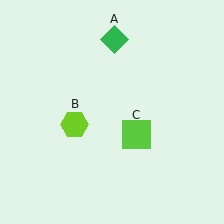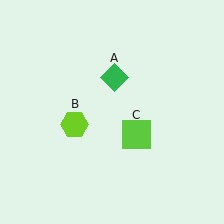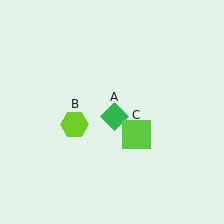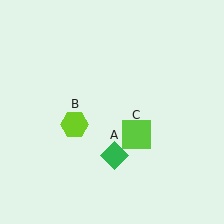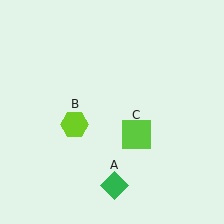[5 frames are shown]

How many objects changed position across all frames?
1 object changed position: green diamond (object A).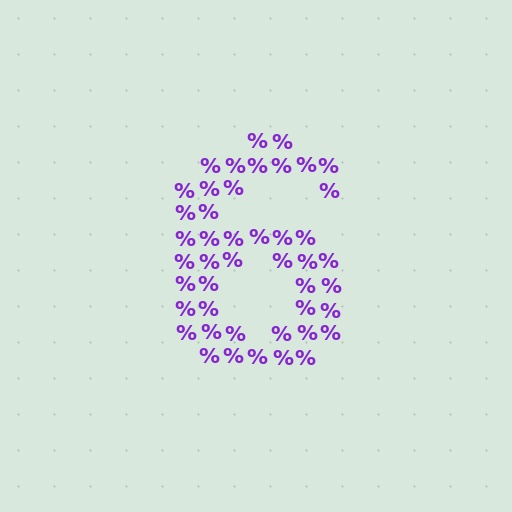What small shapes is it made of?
It is made of small percent signs.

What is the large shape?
The large shape is the digit 6.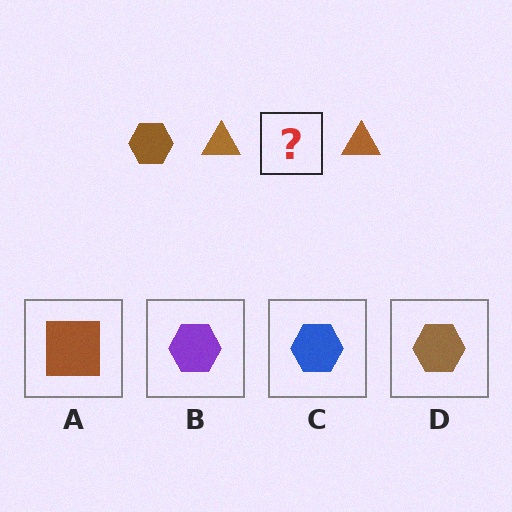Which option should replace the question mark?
Option D.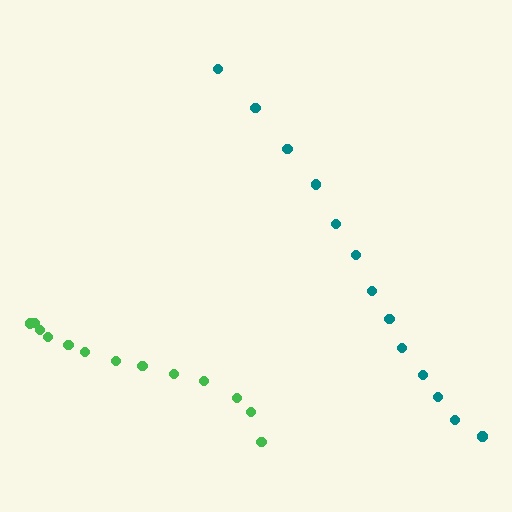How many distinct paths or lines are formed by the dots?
There are 2 distinct paths.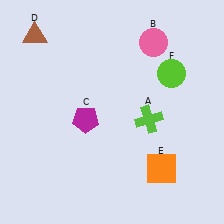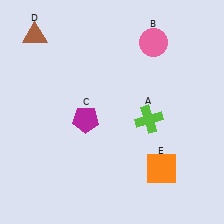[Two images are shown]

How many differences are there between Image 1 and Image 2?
There is 1 difference between the two images.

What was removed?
The lime circle (F) was removed in Image 2.